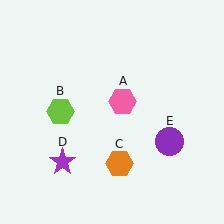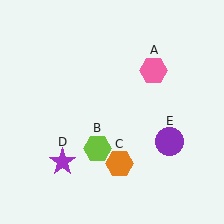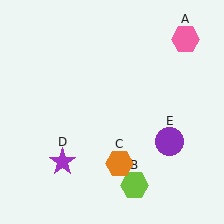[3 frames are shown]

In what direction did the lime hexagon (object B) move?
The lime hexagon (object B) moved down and to the right.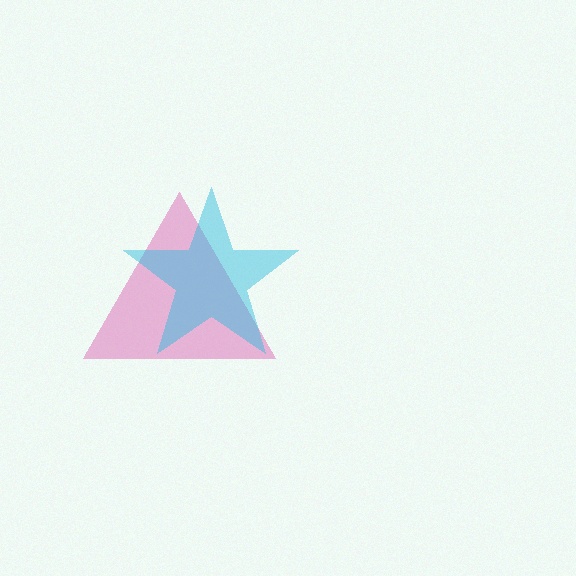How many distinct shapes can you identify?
There are 2 distinct shapes: a pink triangle, a cyan star.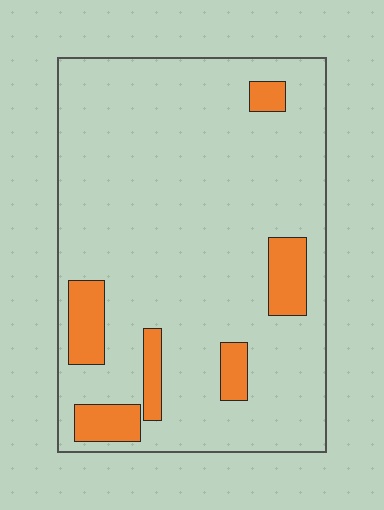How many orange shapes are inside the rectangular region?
6.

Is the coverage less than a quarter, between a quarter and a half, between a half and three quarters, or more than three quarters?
Less than a quarter.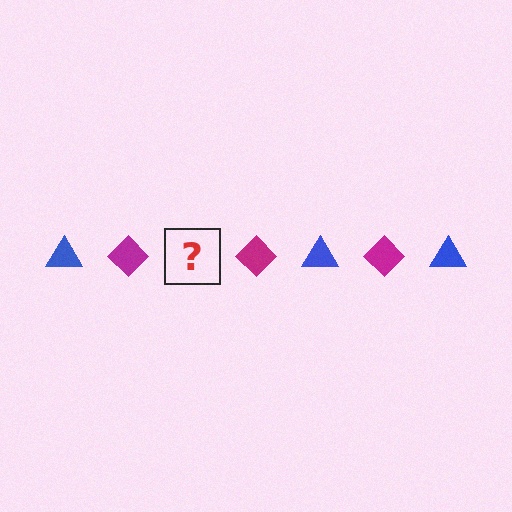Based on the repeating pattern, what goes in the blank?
The blank should be a blue triangle.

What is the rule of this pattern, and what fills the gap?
The rule is that the pattern alternates between blue triangle and magenta diamond. The gap should be filled with a blue triangle.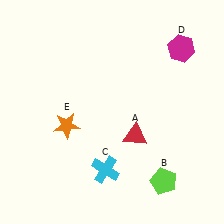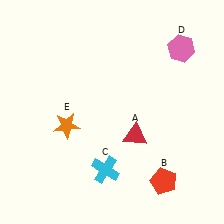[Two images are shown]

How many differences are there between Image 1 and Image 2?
There are 2 differences between the two images.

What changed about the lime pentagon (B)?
In Image 1, B is lime. In Image 2, it changed to red.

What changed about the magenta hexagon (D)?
In Image 1, D is magenta. In Image 2, it changed to pink.